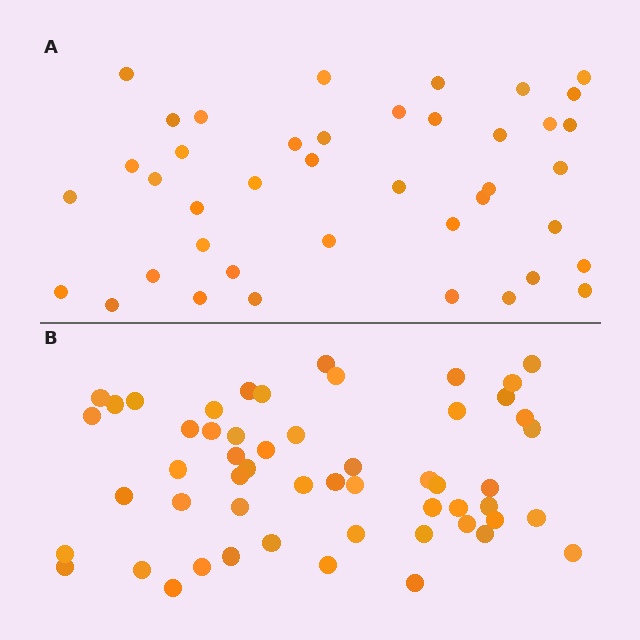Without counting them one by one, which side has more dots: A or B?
Region B (the bottom region) has more dots.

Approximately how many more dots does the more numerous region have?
Region B has approximately 15 more dots than region A.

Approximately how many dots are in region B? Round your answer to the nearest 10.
About 50 dots. (The exact count is 54, which rounds to 50.)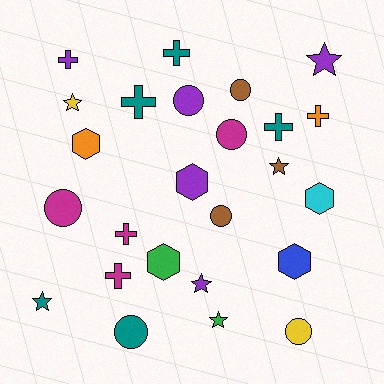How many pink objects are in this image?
There are no pink objects.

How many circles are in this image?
There are 7 circles.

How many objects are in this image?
There are 25 objects.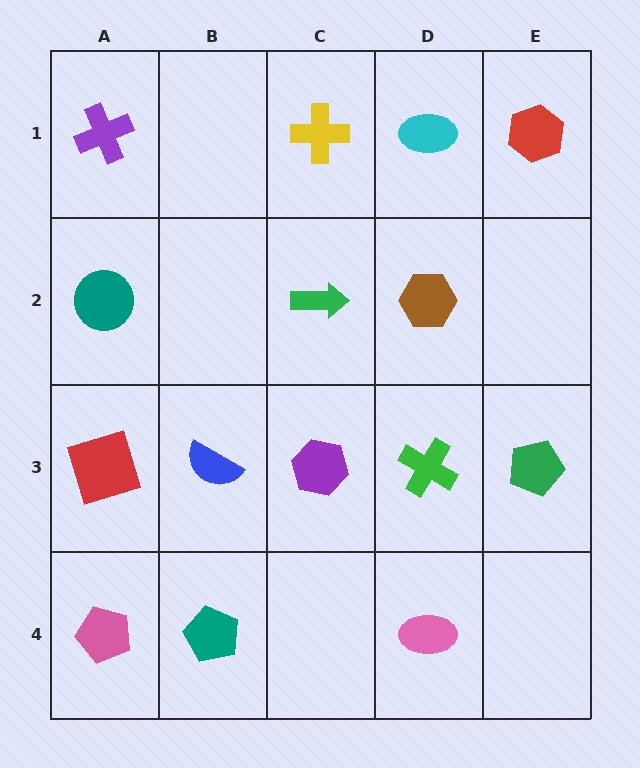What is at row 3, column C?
A purple hexagon.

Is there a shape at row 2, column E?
No, that cell is empty.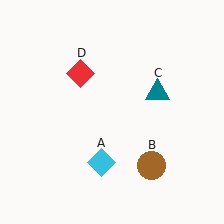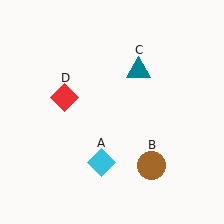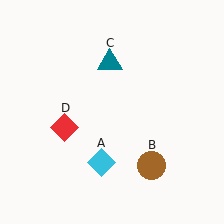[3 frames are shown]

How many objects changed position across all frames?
2 objects changed position: teal triangle (object C), red diamond (object D).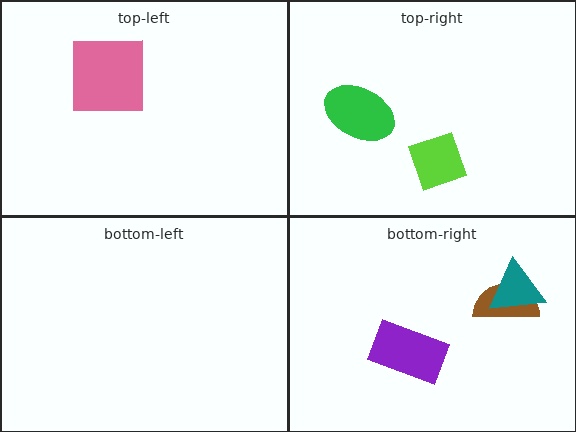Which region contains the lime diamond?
The top-right region.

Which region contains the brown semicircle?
The bottom-right region.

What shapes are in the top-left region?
The pink square.